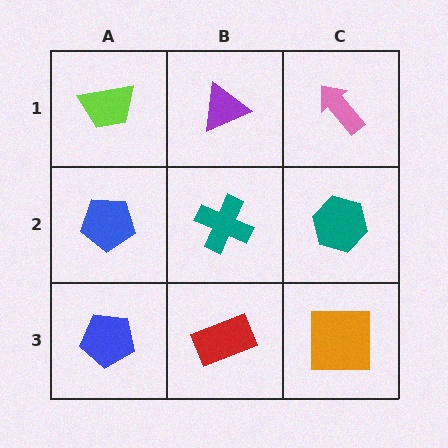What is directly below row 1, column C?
A teal hexagon.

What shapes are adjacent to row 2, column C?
A pink arrow (row 1, column C), an orange square (row 3, column C), a teal cross (row 2, column B).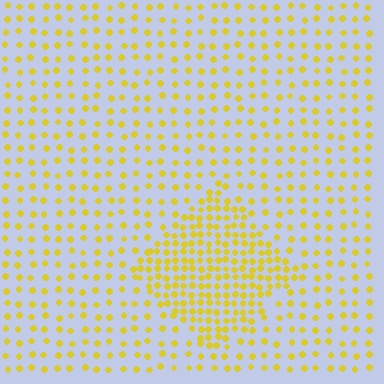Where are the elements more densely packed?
The elements are more densely packed inside the diamond boundary.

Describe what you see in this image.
The image contains small yellow elements arranged at two different densities. A diamond-shaped region is visible where the elements are more densely packed than the surrounding area.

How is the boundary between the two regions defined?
The boundary is defined by a change in element density (approximately 2.3x ratio). All elements are the same color, size, and shape.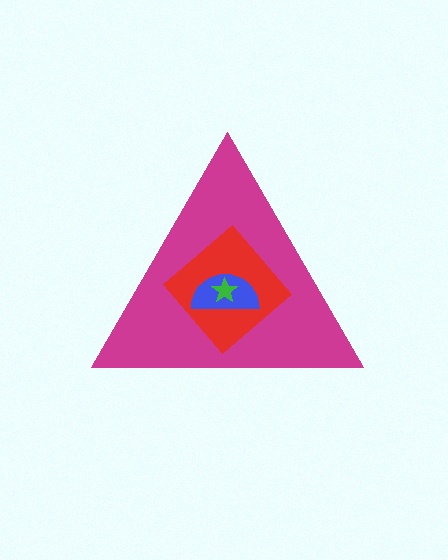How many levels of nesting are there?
4.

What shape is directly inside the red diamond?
The blue semicircle.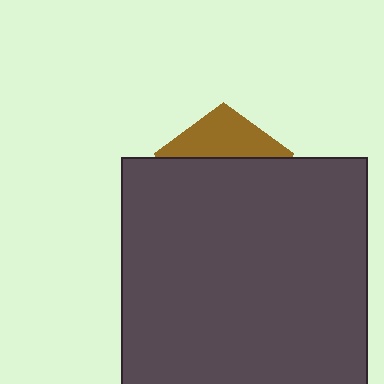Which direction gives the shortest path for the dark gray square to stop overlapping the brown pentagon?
Moving down gives the shortest separation.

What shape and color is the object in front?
The object in front is a dark gray square.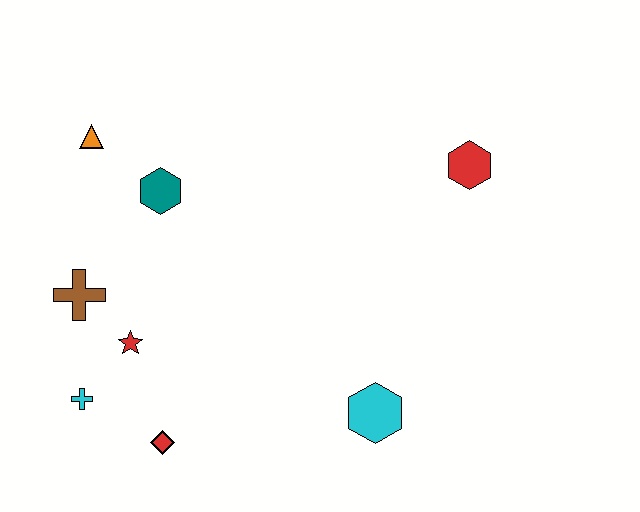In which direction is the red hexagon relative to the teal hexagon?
The red hexagon is to the right of the teal hexagon.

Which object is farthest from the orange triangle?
The cyan hexagon is farthest from the orange triangle.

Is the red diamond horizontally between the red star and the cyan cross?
No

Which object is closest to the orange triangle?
The teal hexagon is closest to the orange triangle.